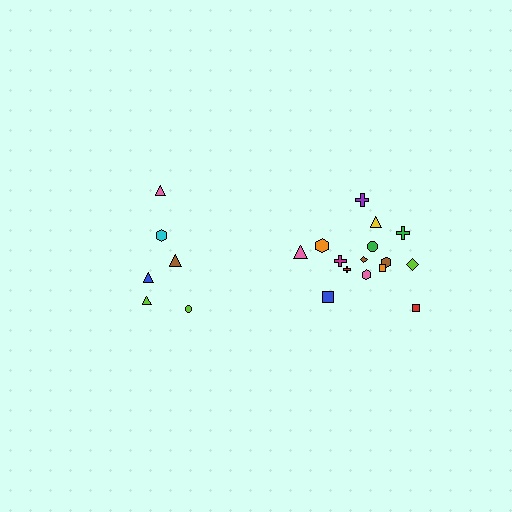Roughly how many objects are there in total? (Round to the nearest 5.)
Roughly 20 objects in total.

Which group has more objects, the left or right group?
The right group.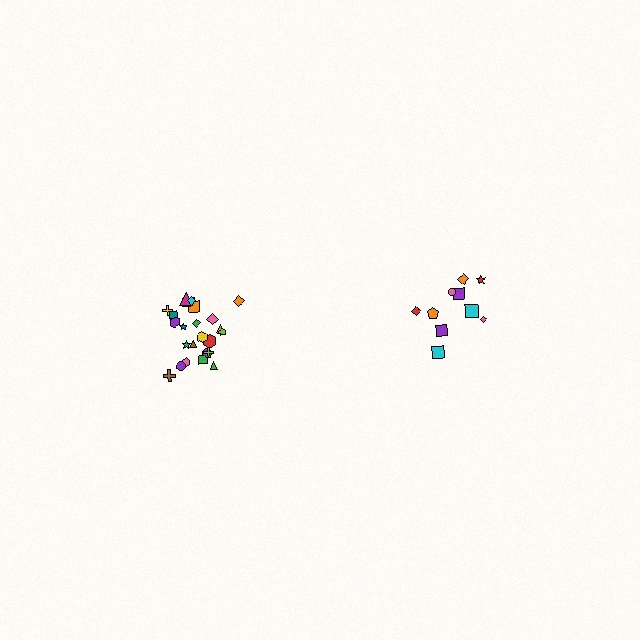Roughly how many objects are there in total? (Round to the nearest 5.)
Roughly 35 objects in total.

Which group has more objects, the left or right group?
The left group.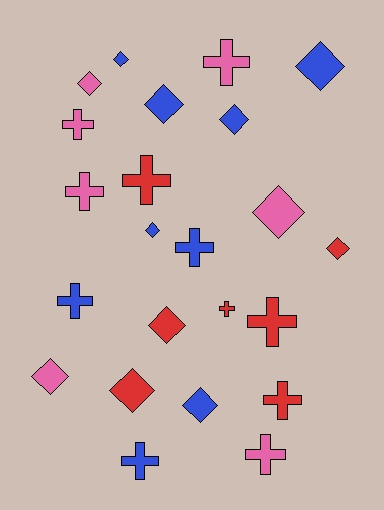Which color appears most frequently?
Blue, with 9 objects.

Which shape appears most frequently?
Diamond, with 12 objects.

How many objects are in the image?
There are 23 objects.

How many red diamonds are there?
There are 3 red diamonds.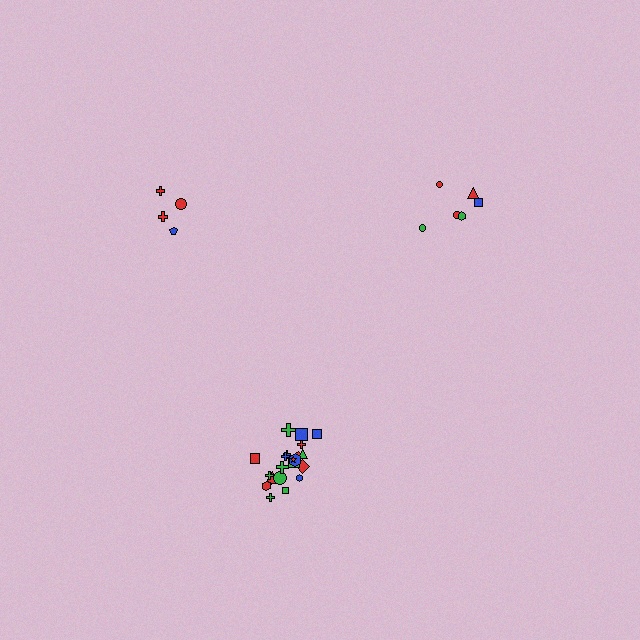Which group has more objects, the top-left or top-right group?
The top-right group.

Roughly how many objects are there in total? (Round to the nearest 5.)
Roughly 30 objects in total.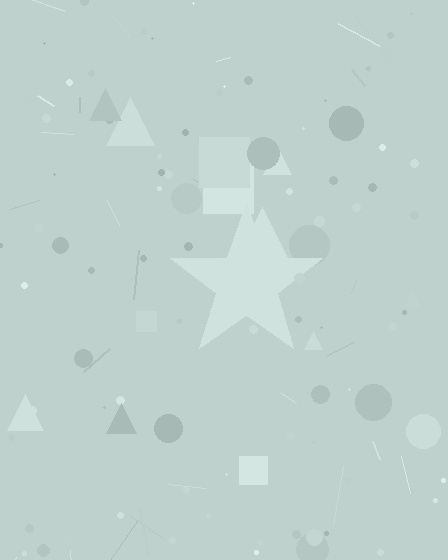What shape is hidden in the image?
A star is hidden in the image.